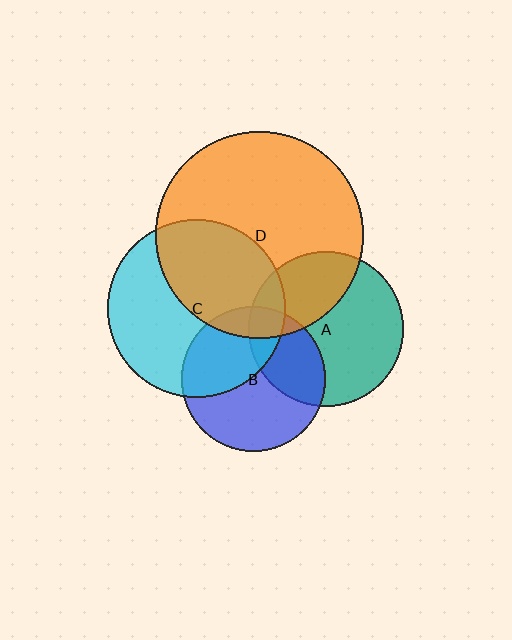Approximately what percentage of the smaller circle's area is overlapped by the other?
Approximately 45%.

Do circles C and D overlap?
Yes.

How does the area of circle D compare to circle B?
Approximately 2.1 times.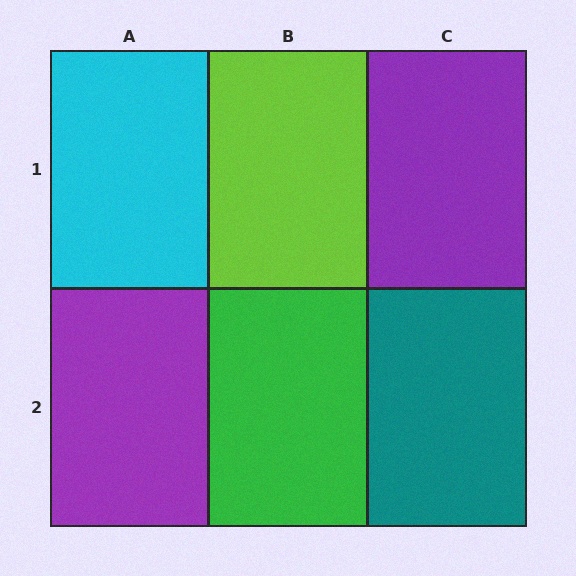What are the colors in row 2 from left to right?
Purple, green, teal.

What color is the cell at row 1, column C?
Purple.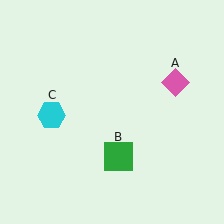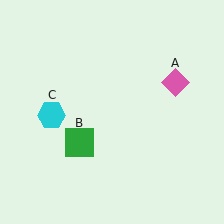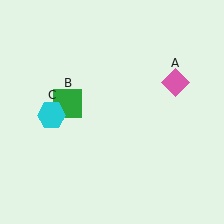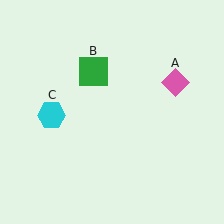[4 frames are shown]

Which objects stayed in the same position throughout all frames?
Pink diamond (object A) and cyan hexagon (object C) remained stationary.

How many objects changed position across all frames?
1 object changed position: green square (object B).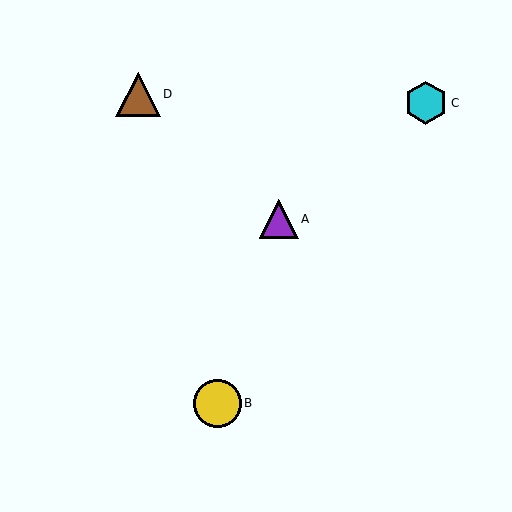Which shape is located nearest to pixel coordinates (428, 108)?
The cyan hexagon (labeled C) at (426, 103) is nearest to that location.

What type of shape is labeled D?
Shape D is a brown triangle.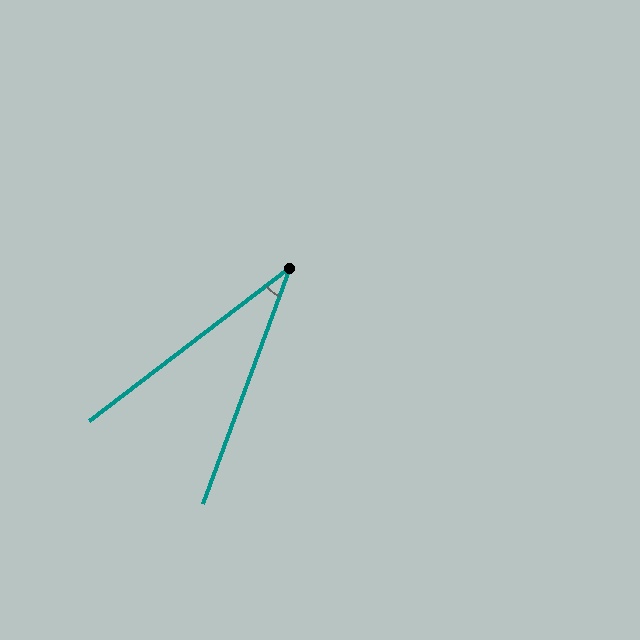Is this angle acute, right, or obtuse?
It is acute.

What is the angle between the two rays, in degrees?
Approximately 32 degrees.